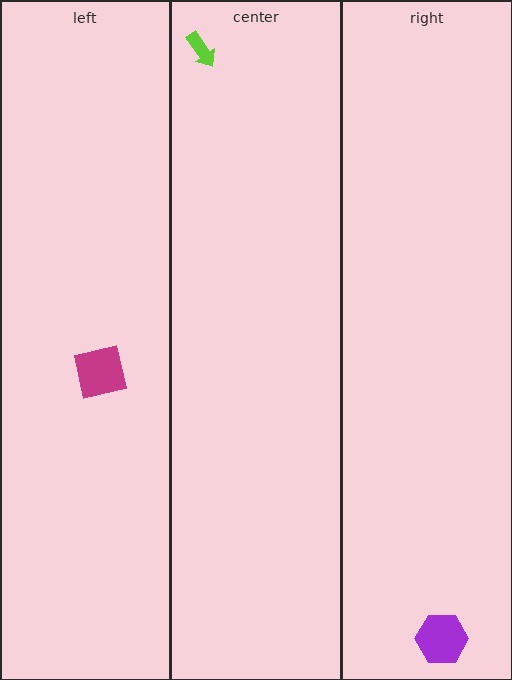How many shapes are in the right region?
1.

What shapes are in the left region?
The magenta square.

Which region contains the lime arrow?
The center region.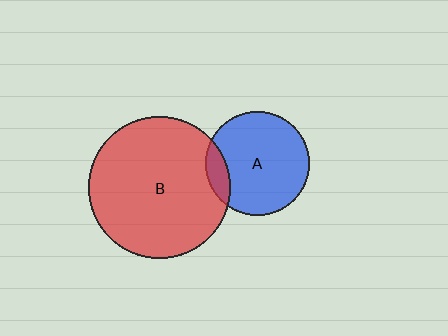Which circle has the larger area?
Circle B (red).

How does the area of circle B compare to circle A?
Approximately 1.9 times.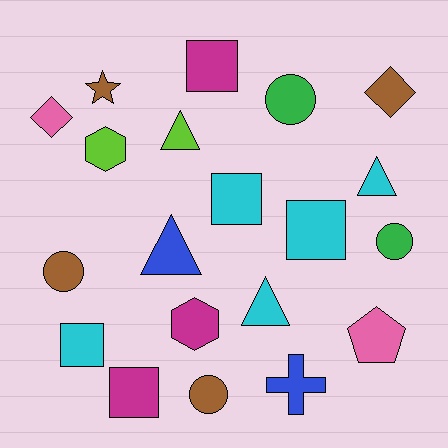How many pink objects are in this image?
There are 2 pink objects.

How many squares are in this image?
There are 5 squares.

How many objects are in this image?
There are 20 objects.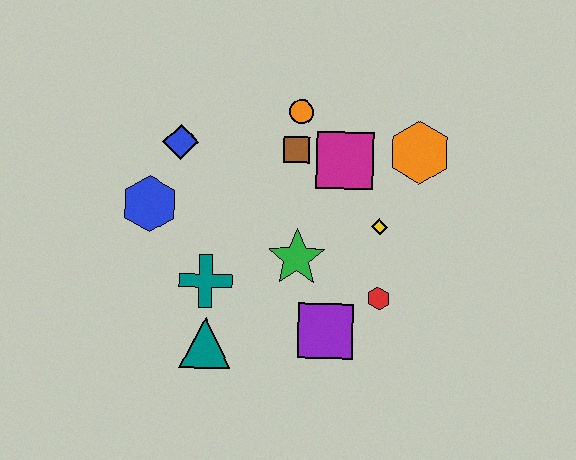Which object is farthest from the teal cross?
The orange hexagon is farthest from the teal cross.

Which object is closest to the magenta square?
The brown square is closest to the magenta square.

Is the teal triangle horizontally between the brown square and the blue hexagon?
Yes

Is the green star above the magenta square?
No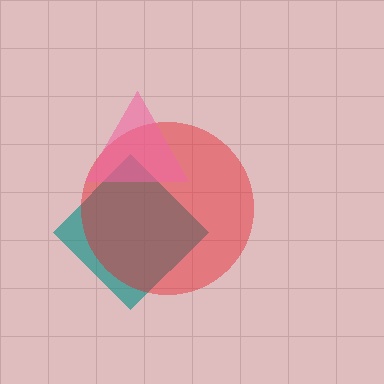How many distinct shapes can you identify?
There are 3 distinct shapes: a teal diamond, a red circle, a pink triangle.